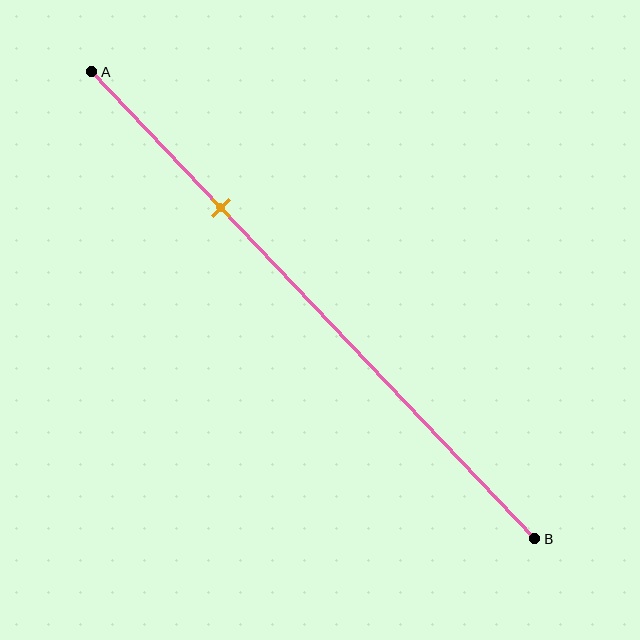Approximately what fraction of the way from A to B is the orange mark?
The orange mark is approximately 30% of the way from A to B.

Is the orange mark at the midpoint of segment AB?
No, the mark is at about 30% from A, not at the 50% midpoint.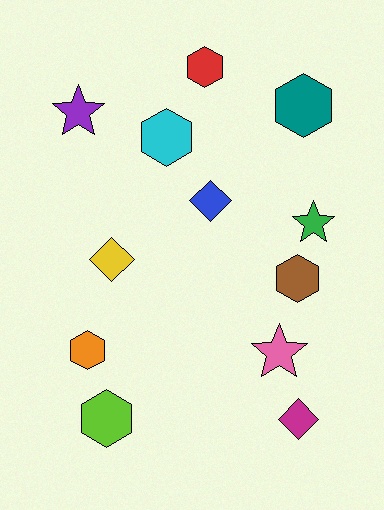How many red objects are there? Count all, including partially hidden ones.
There is 1 red object.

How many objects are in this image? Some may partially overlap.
There are 12 objects.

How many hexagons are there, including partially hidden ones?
There are 6 hexagons.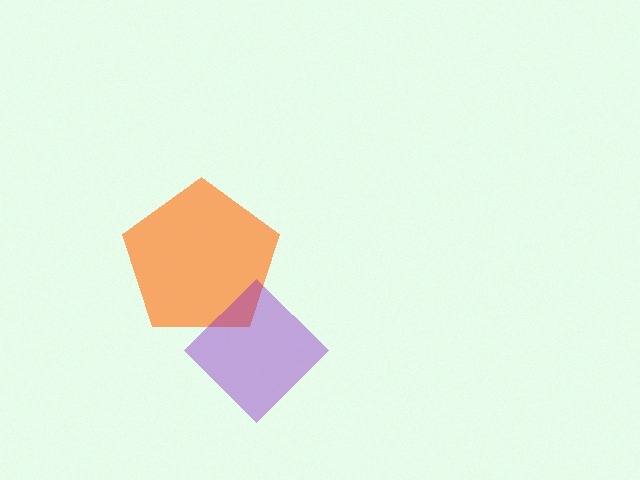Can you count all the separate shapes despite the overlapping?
Yes, there are 2 separate shapes.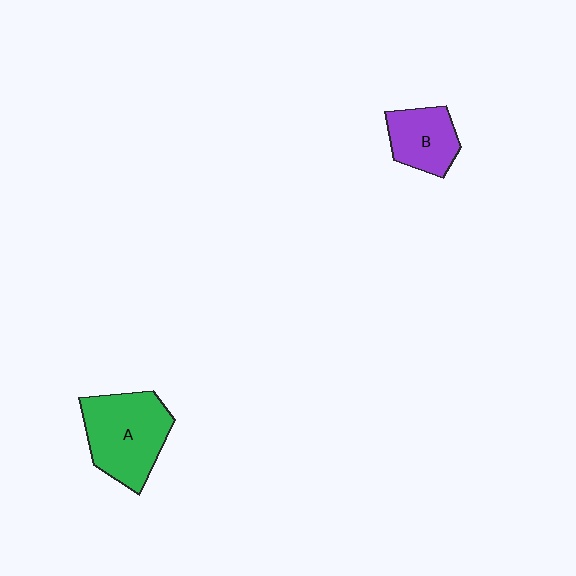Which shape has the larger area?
Shape A (green).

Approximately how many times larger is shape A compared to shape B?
Approximately 1.7 times.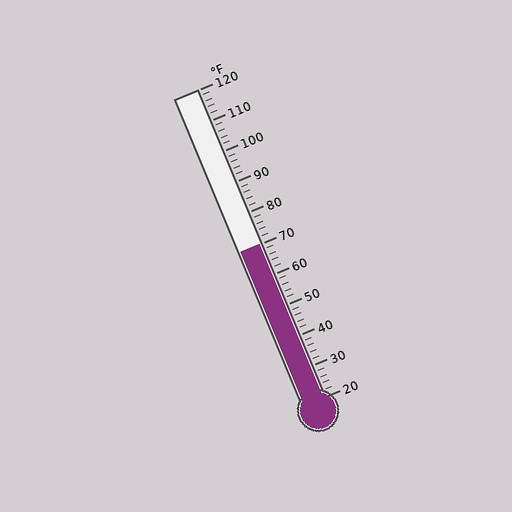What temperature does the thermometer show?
The thermometer shows approximately 70°F.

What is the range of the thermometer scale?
The thermometer scale ranges from 20°F to 120°F.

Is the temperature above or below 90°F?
The temperature is below 90°F.